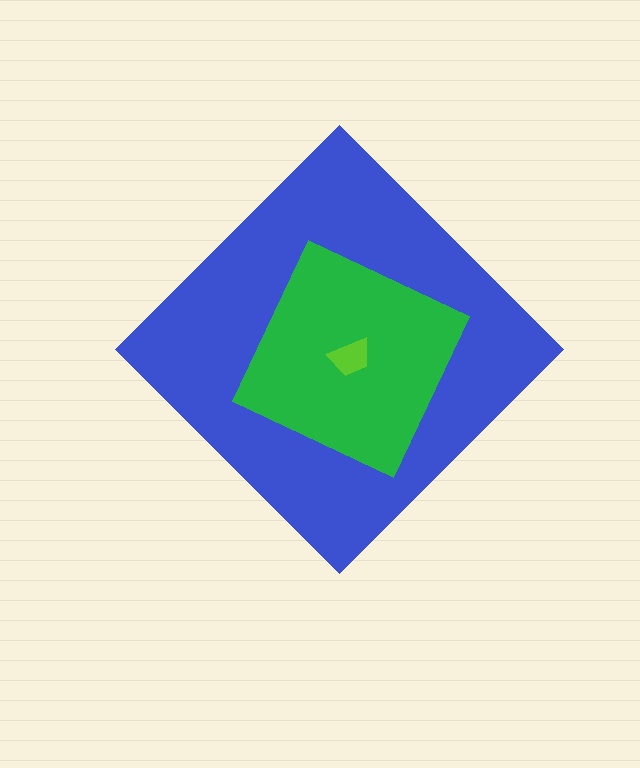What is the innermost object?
The lime trapezoid.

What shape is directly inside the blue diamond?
The green square.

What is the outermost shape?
The blue diamond.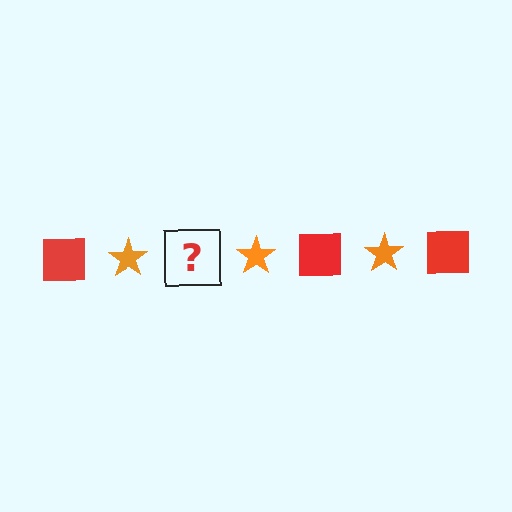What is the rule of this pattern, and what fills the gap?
The rule is that the pattern alternates between red square and orange star. The gap should be filled with a red square.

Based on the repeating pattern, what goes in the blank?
The blank should be a red square.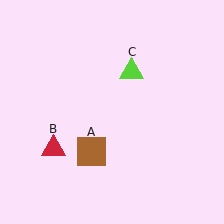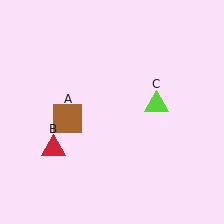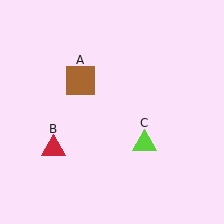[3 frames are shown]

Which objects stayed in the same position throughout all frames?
Red triangle (object B) remained stationary.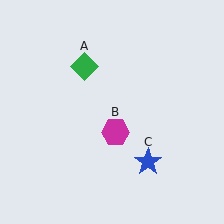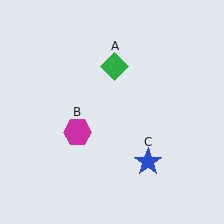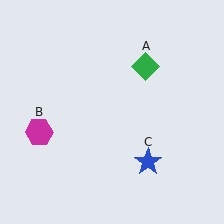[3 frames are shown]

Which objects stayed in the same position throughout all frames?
Blue star (object C) remained stationary.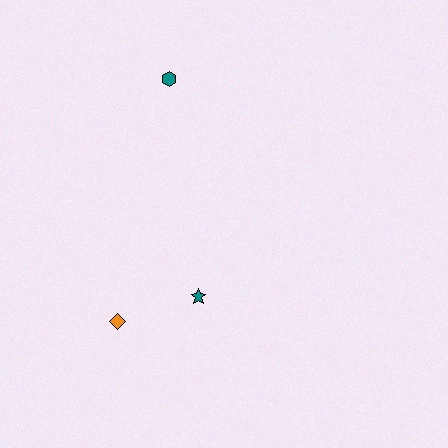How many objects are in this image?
There are 3 objects.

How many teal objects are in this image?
There are 2 teal objects.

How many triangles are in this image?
There are no triangles.